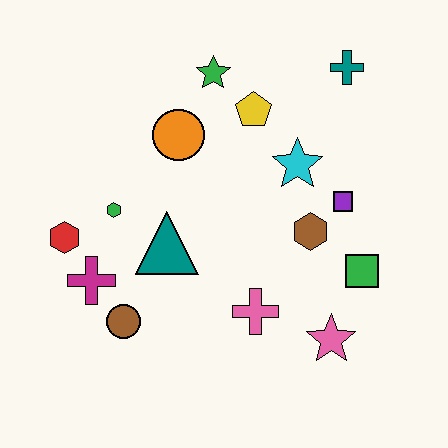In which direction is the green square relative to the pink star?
The green square is above the pink star.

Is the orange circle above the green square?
Yes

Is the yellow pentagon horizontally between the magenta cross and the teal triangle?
No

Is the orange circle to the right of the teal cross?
No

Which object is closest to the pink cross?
The pink star is closest to the pink cross.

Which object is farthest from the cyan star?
The red hexagon is farthest from the cyan star.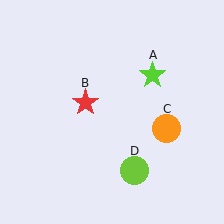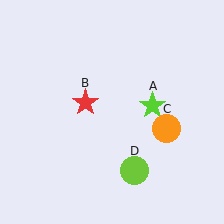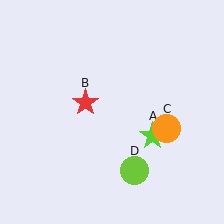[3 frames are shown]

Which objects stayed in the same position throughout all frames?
Red star (object B) and orange circle (object C) and lime circle (object D) remained stationary.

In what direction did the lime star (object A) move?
The lime star (object A) moved down.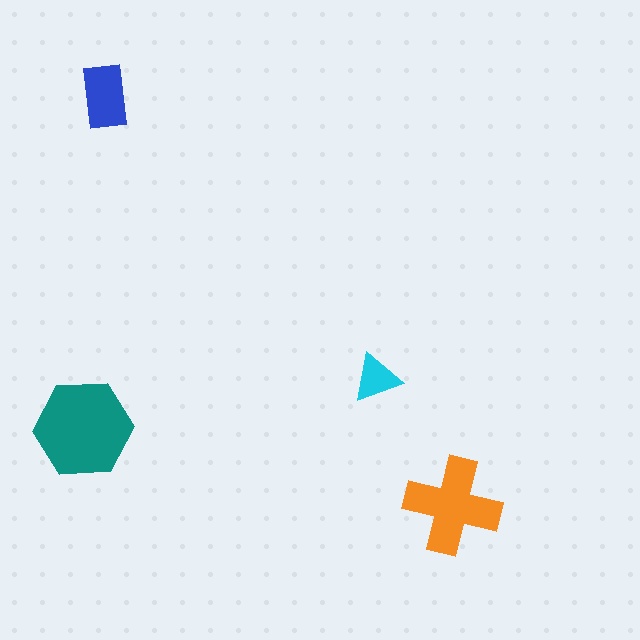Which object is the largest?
The teal hexagon.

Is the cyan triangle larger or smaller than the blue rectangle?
Smaller.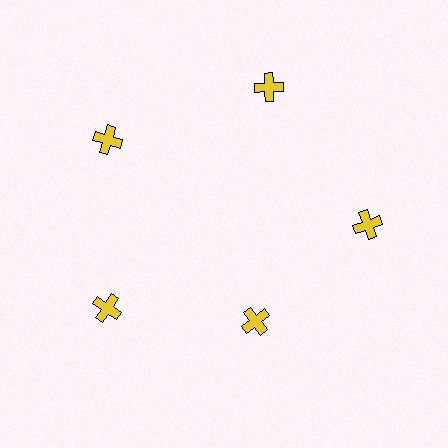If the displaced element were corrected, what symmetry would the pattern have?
It would have 5-fold rotational symmetry — the pattern would map onto itself every 72 degrees.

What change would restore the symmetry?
The symmetry would be restored by moving it outward, back onto the ring so that all 5 crosses sit at equal angles and equal distance from the center.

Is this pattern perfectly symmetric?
No. The 5 yellow crosses are arranged in a ring, but one element near the 5 o'clock position is pulled inward toward the center, breaking the 5-fold rotational symmetry.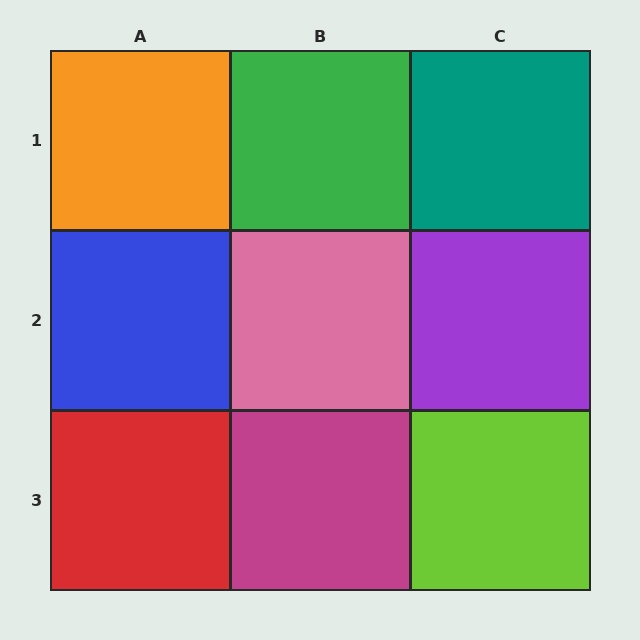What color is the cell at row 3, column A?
Red.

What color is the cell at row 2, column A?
Blue.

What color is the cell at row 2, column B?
Pink.